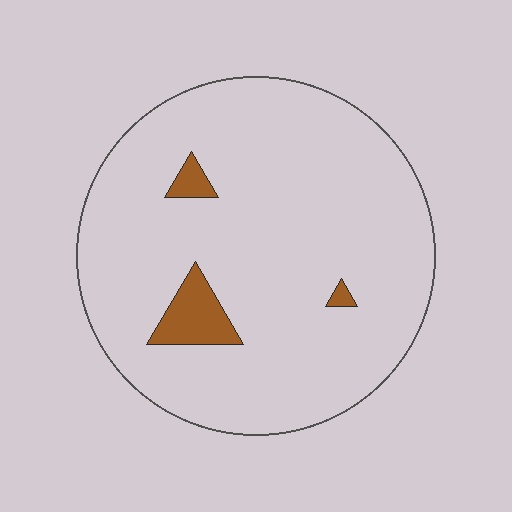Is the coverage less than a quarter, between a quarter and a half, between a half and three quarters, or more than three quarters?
Less than a quarter.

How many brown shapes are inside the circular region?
3.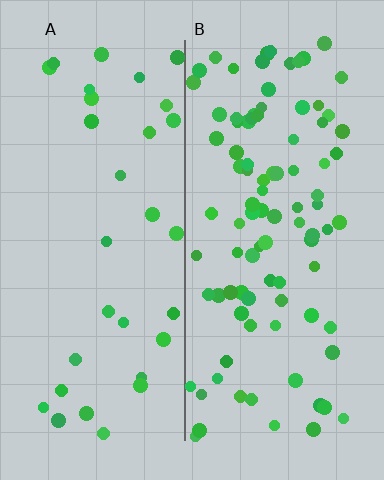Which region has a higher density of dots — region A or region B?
B (the right).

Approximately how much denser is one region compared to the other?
Approximately 2.9× — region B over region A.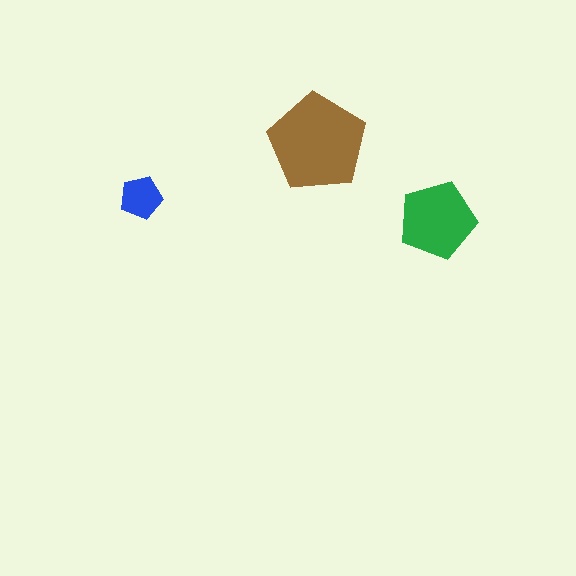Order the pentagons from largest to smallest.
the brown one, the green one, the blue one.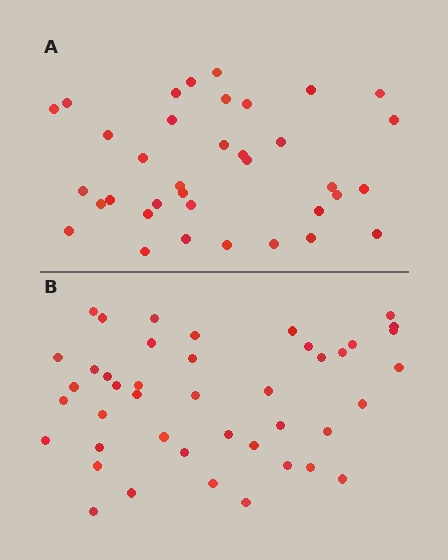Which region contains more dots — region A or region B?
Region B (the bottom region) has more dots.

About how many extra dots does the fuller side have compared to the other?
Region B has roughly 8 or so more dots than region A.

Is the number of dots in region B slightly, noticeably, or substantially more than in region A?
Region B has only slightly more — the two regions are fairly close. The ratio is roughly 1.2 to 1.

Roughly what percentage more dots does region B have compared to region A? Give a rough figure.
About 20% more.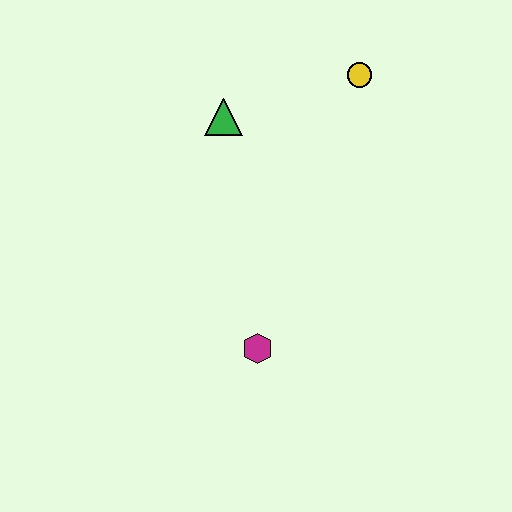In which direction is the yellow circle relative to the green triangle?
The yellow circle is to the right of the green triangle.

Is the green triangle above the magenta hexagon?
Yes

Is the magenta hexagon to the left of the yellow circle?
Yes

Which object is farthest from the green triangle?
The magenta hexagon is farthest from the green triangle.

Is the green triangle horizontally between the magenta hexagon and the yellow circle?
No